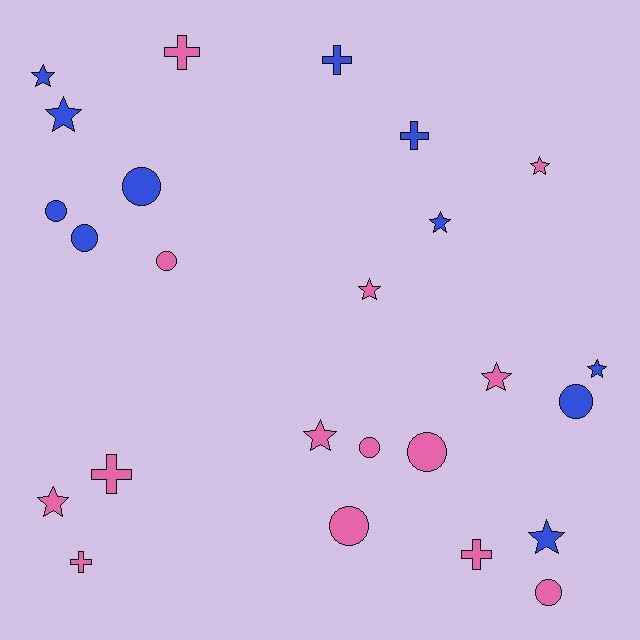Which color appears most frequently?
Pink, with 14 objects.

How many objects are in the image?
There are 25 objects.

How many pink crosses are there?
There are 4 pink crosses.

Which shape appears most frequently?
Star, with 10 objects.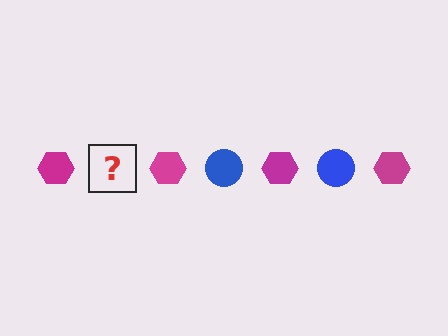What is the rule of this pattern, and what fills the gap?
The rule is that the pattern alternates between magenta hexagon and blue circle. The gap should be filled with a blue circle.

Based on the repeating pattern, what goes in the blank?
The blank should be a blue circle.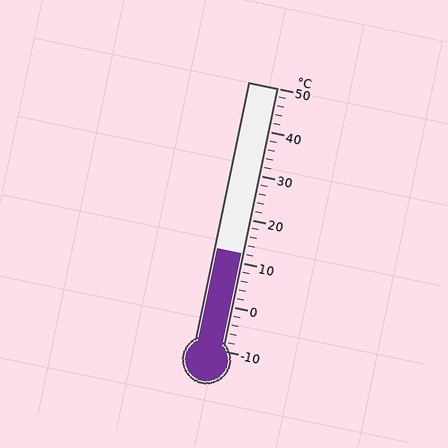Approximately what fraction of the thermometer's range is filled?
The thermometer is filled to approximately 35% of its range.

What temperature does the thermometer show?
The thermometer shows approximately 12°C.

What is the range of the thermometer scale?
The thermometer scale ranges from -10°C to 50°C.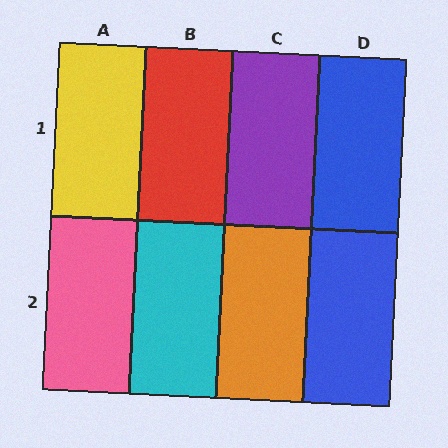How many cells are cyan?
1 cell is cyan.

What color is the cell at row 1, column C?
Purple.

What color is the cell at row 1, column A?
Yellow.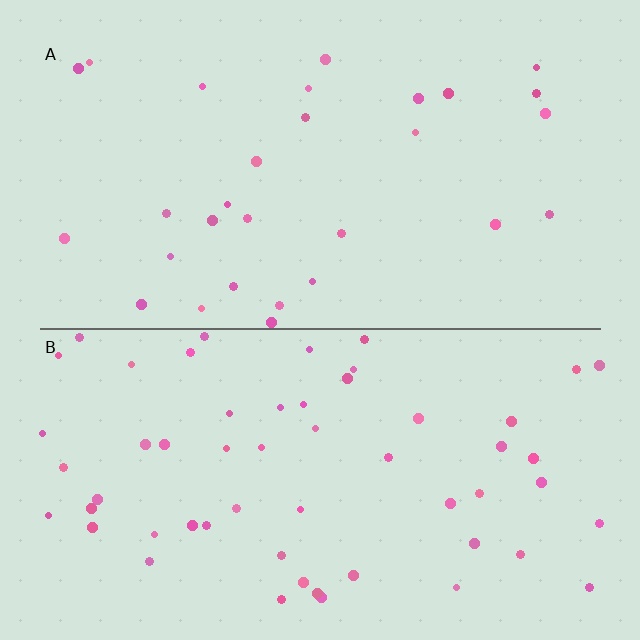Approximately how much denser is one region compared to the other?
Approximately 1.9× — region B over region A.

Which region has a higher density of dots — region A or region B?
B (the bottom).